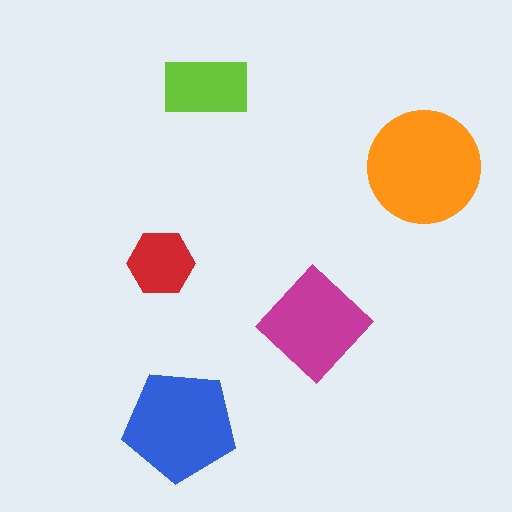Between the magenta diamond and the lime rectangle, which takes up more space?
The magenta diamond.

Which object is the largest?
The orange circle.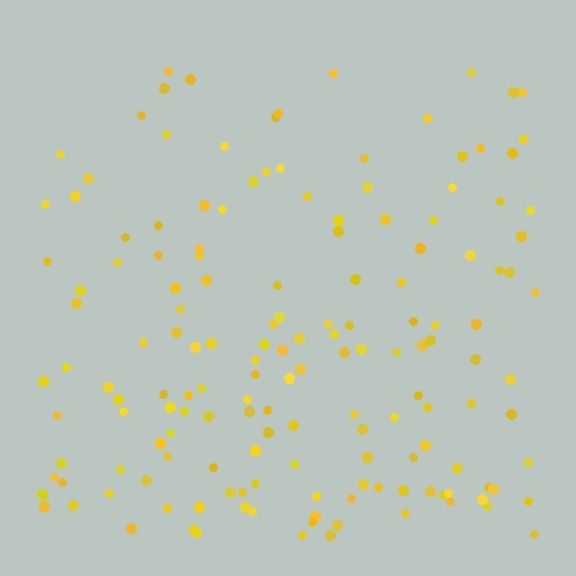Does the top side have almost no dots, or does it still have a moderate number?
Still a moderate number, just noticeably fewer than the bottom.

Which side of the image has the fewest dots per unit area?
The top.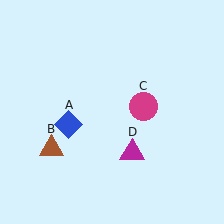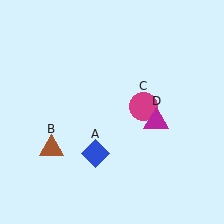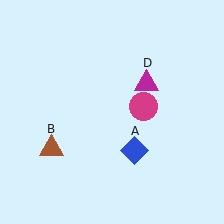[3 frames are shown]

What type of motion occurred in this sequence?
The blue diamond (object A), magenta triangle (object D) rotated counterclockwise around the center of the scene.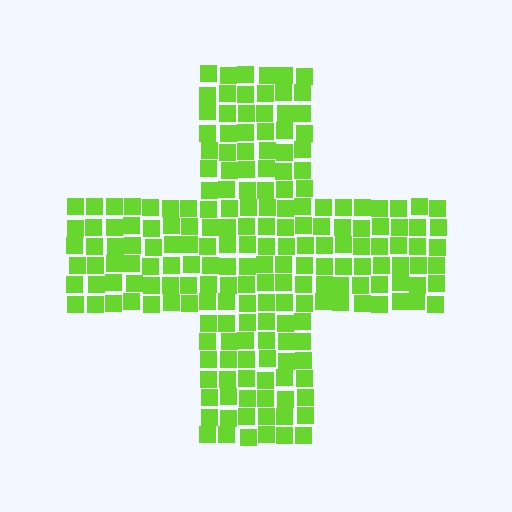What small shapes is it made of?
It is made of small squares.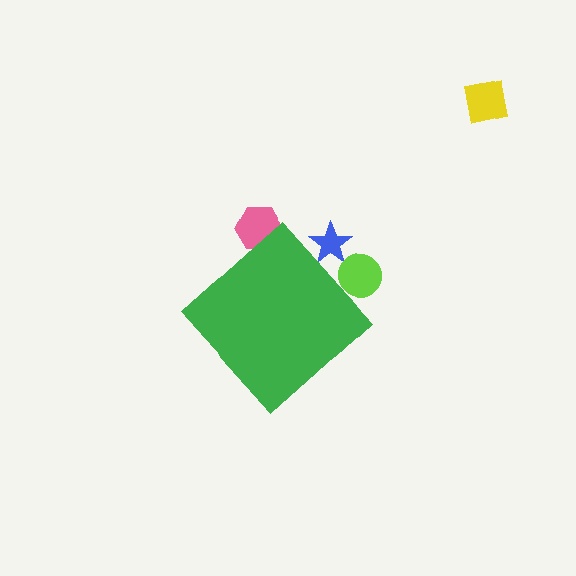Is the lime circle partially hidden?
Yes, the lime circle is partially hidden behind the green diamond.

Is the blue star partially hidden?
Yes, the blue star is partially hidden behind the green diamond.